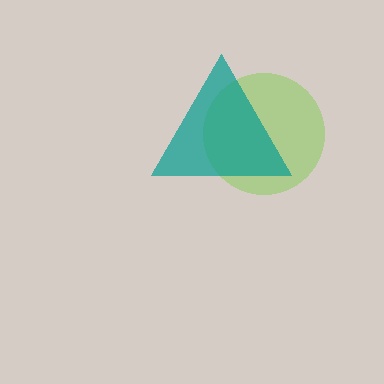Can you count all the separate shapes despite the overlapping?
Yes, there are 2 separate shapes.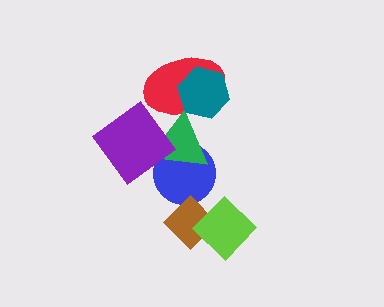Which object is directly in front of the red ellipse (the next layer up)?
The green triangle is directly in front of the red ellipse.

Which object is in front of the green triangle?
The purple diamond is in front of the green triangle.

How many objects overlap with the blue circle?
3 objects overlap with the blue circle.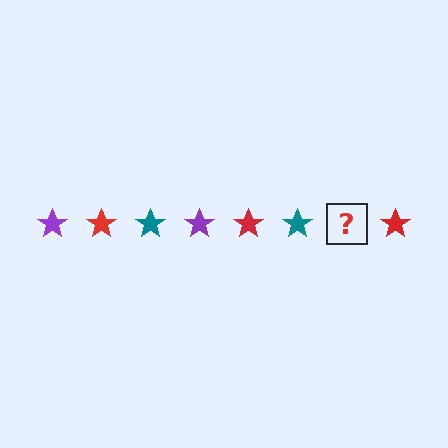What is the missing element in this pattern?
The missing element is a purple star.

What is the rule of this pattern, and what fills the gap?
The rule is that the pattern cycles through purple, red, teal stars. The gap should be filled with a purple star.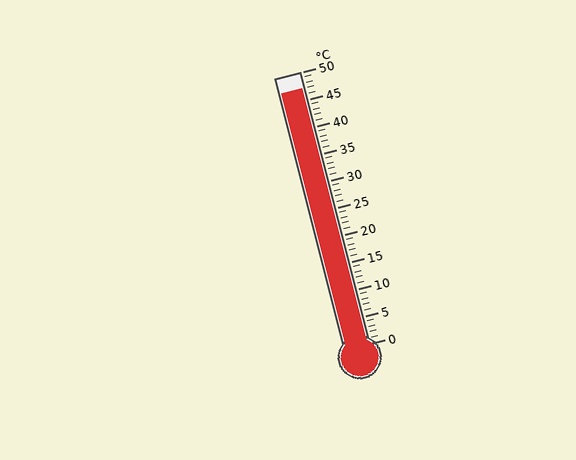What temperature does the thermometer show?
The thermometer shows approximately 47°C.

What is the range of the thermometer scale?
The thermometer scale ranges from 0°C to 50°C.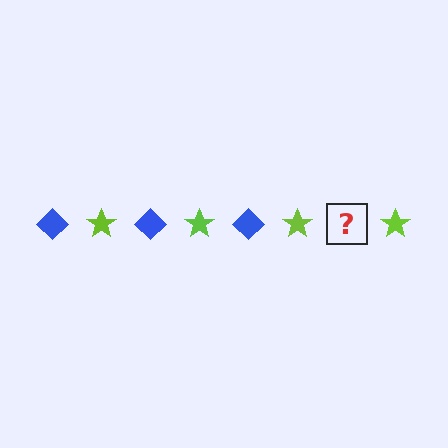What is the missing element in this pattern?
The missing element is a blue diamond.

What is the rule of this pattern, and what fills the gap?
The rule is that the pattern alternates between blue diamond and lime star. The gap should be filled with a blue diamond.